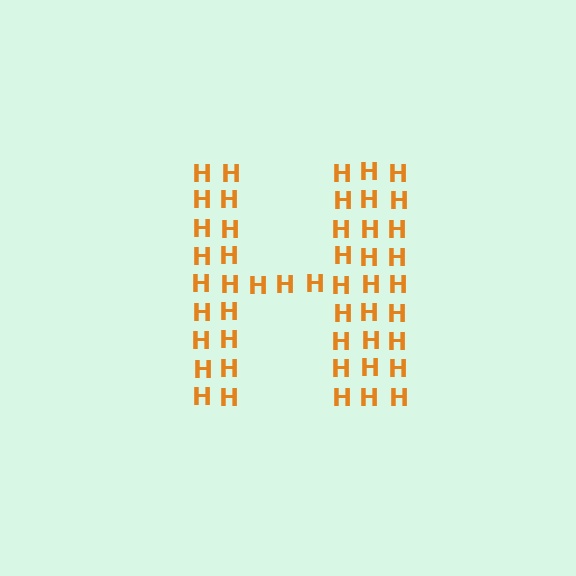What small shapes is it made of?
It is made of small letter H's.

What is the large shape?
The large shape is the letter H.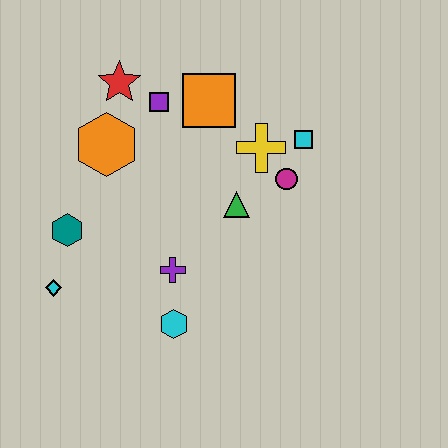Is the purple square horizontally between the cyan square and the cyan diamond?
Yes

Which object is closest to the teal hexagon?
The cyan diamond is closest to the teal hexagon.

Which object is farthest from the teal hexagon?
The cyan square is farthest from the teal hexagon.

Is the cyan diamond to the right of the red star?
No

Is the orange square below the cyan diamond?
No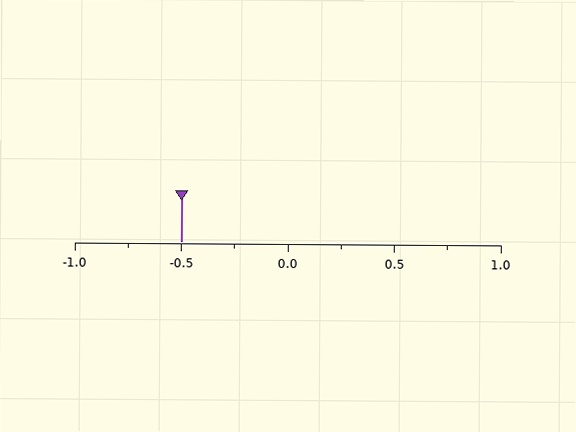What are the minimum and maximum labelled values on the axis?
The axis runs from -1.0 to 1.0.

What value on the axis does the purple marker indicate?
The marker indicates approximately -0.5.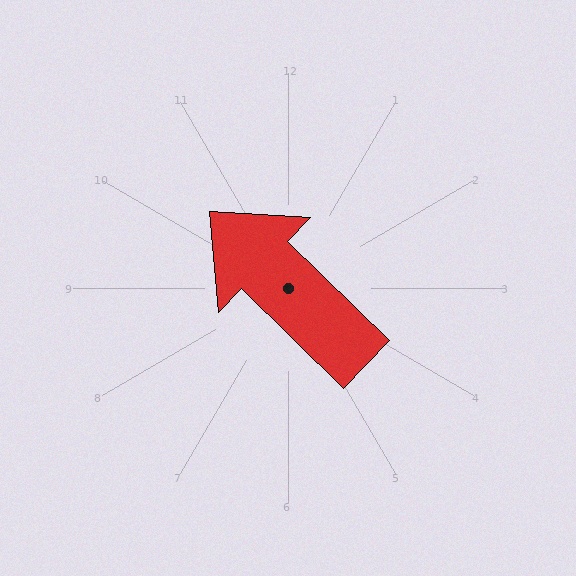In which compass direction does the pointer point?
Northwest.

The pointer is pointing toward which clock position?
Roughly 10 o'clock.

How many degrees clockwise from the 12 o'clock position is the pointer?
Approximately 314 degrees.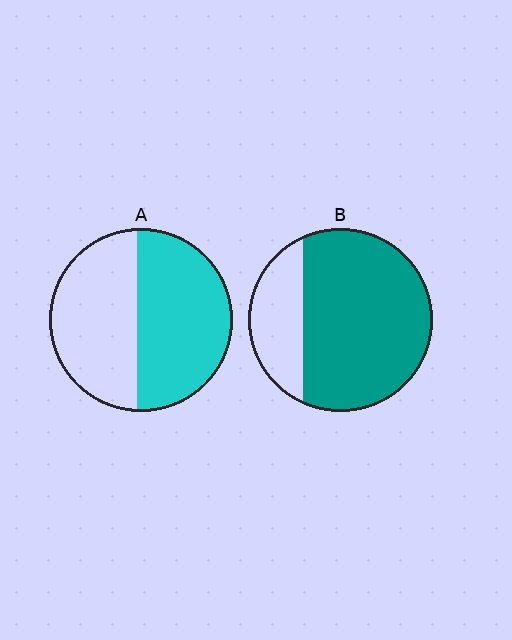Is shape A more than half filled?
Roughly half.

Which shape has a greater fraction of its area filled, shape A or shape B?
Shape B.